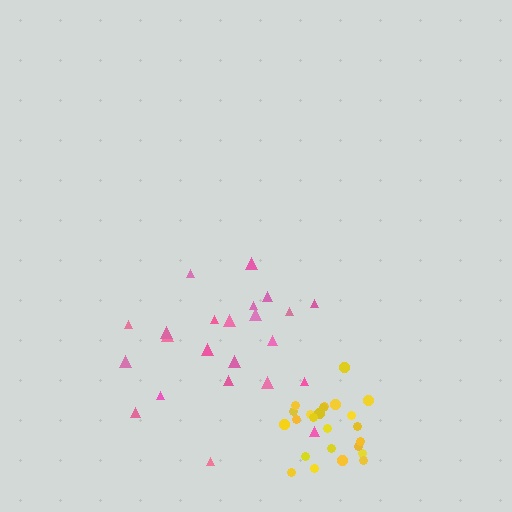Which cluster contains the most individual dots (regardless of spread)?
Yellow (24).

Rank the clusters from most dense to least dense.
yellow, pink.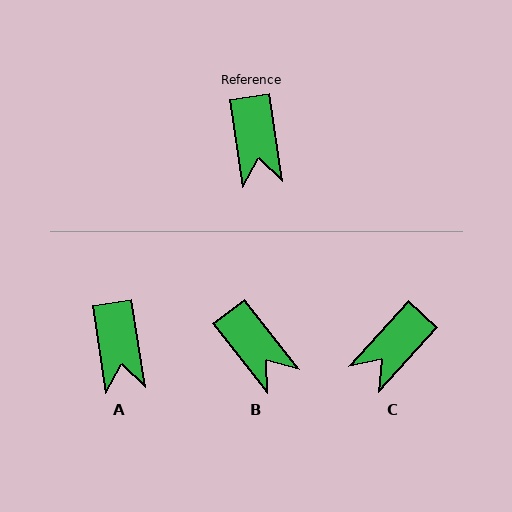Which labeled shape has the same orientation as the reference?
A.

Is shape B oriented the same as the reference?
No, it is off by about 29 degrees.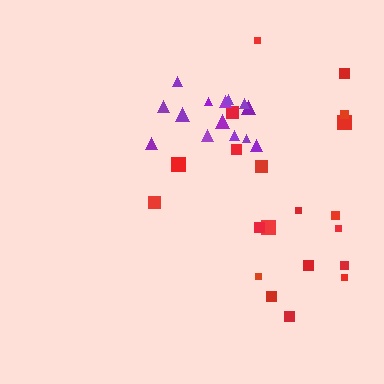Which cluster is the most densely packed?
Purple.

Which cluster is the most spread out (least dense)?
Red.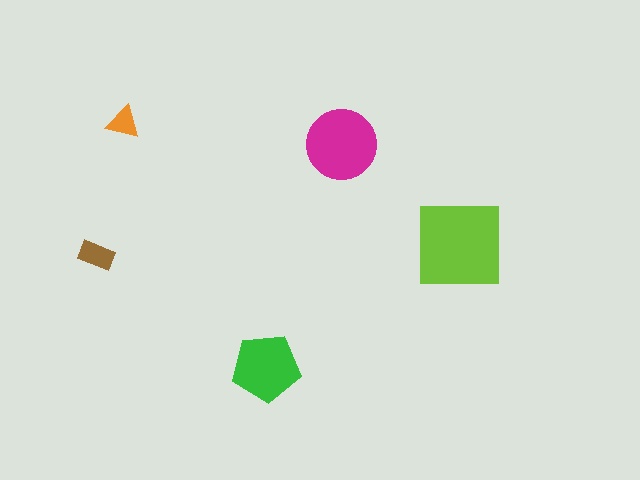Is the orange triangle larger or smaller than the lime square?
Smaller.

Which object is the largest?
The lime square.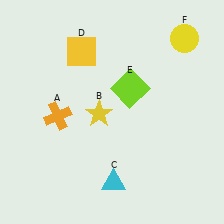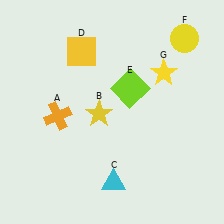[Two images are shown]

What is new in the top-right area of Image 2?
A yellow star (G) was added in the top-right area of Image 2.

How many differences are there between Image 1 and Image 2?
There is 1 difference between the two images.